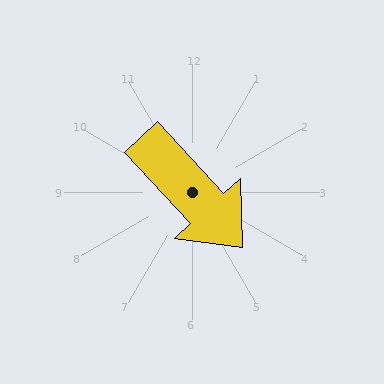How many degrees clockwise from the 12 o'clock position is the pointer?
Approximately 137 degrees.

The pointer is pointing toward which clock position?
Roughly 5 o'clock.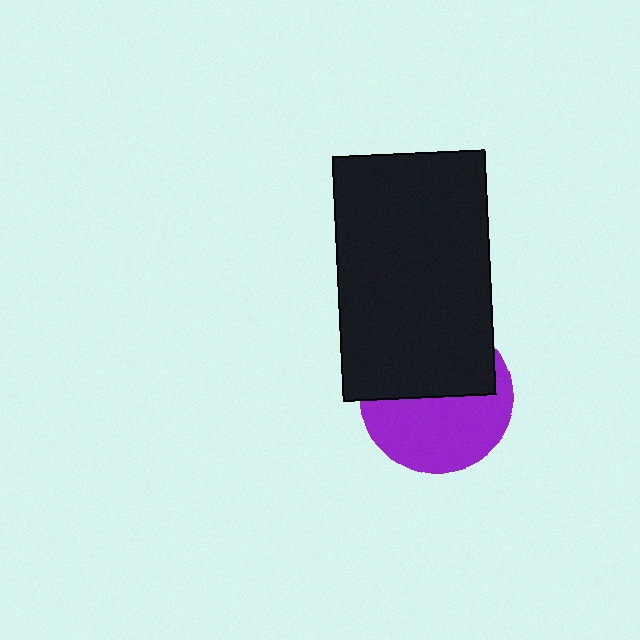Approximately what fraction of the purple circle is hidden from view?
Roughly 48% of the purple circle is hidden behind the black rectangle.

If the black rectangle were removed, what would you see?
You would see the complete purple circle.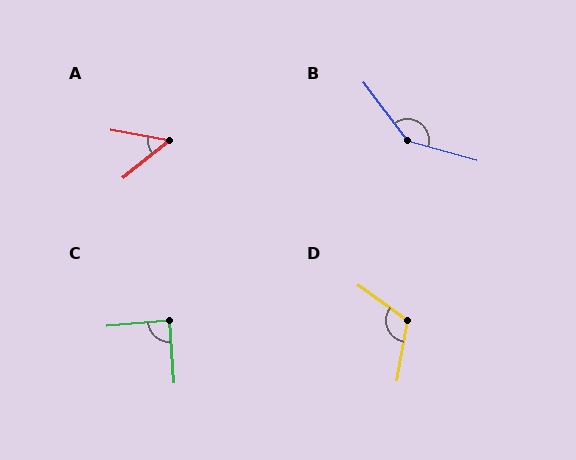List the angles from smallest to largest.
A (49°), C (89°), D (116°), B (142°).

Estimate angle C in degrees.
Approximately 89 degrees.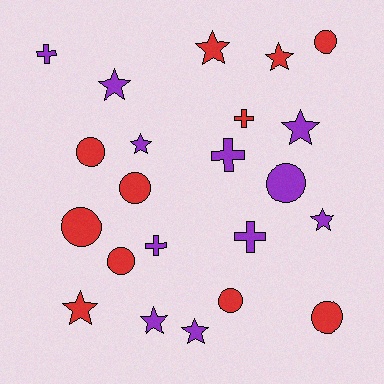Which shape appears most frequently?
Star, with 9 objects.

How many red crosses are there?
There is 1 red cross.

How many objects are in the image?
There are 22 objects.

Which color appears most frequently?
Red, with 11 objects.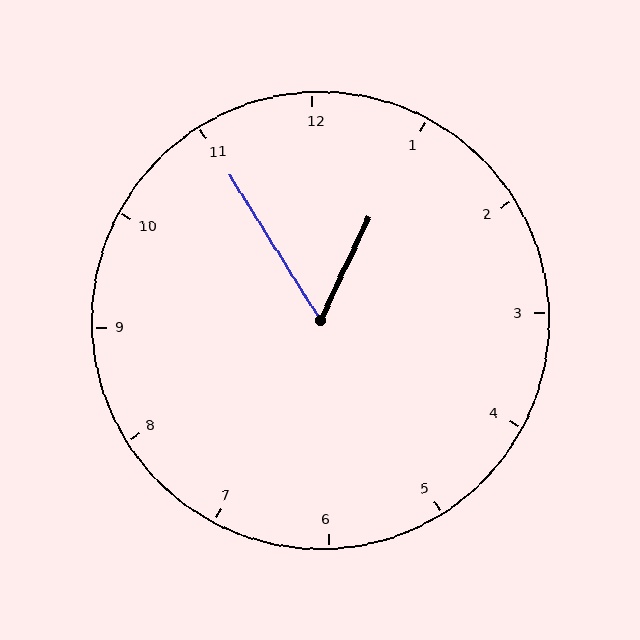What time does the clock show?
12:55.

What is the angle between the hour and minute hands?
Approximately 58 degrees.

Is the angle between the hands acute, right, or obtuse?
It is acute.